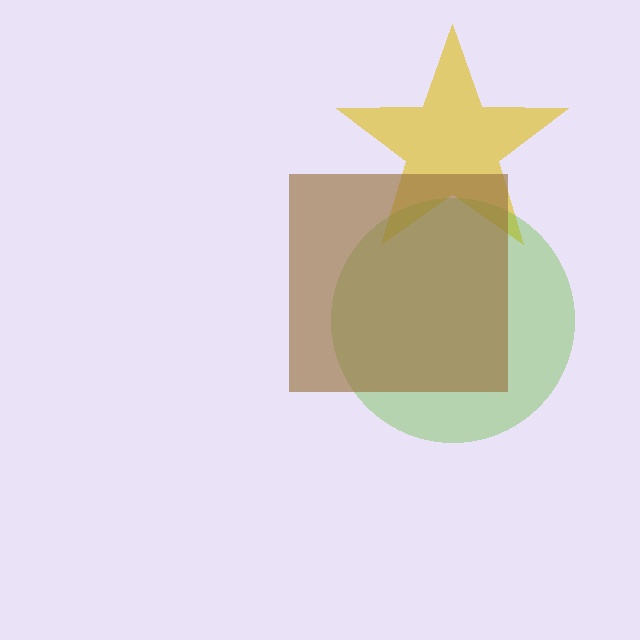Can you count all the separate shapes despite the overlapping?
Yes, there are 3 separate shapes.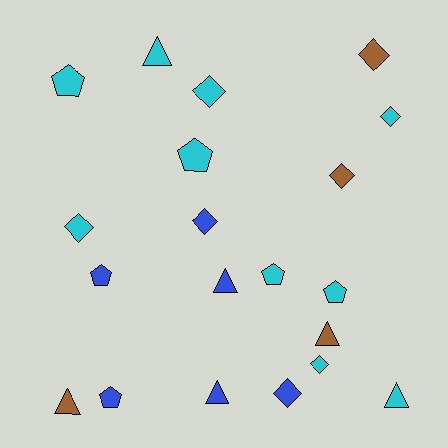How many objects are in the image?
There are 20 objects.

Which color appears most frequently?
Cyan, with 10 objects.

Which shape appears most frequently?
Diamond, with 8 objects.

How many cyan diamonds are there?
There are 4 cyan diamonds.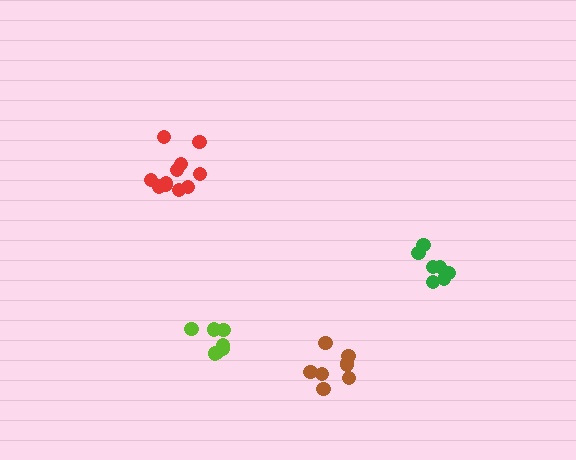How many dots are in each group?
Group 1: 7 dots, Group 2: 7 dots, Group 3: 11 dots, Group 4: 8 dots (33 total).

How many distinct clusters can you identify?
There are 4 distinct clusters.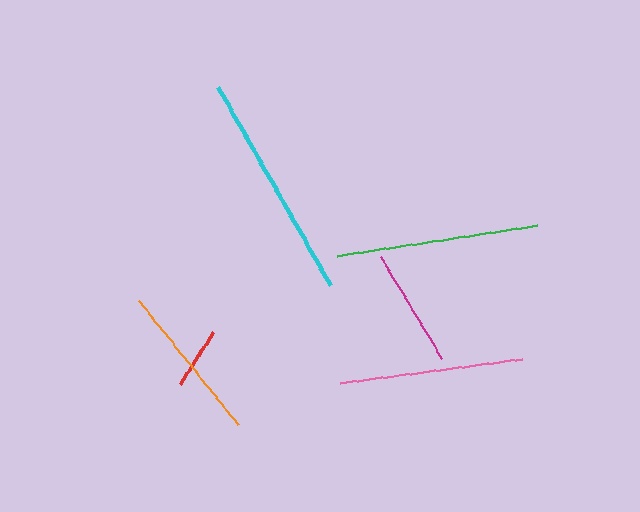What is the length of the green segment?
The green segment is approximately 203 pixels long.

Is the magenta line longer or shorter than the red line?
The magenta line is longer than the red line.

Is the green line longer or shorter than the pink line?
The green line is longer than the pink line.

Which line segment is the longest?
The cyan line is the longest at approximately 229 pixels.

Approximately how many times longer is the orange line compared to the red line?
The orange line is approximately 2.6 times the length of the red line.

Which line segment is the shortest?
The red line is the shortest at approximately 61 pixels.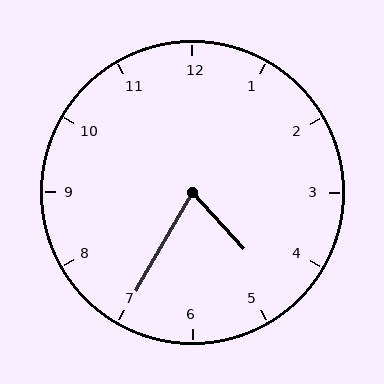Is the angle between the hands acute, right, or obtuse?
It is acute.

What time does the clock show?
4:35.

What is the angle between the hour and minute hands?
Approximately 72 degrees.